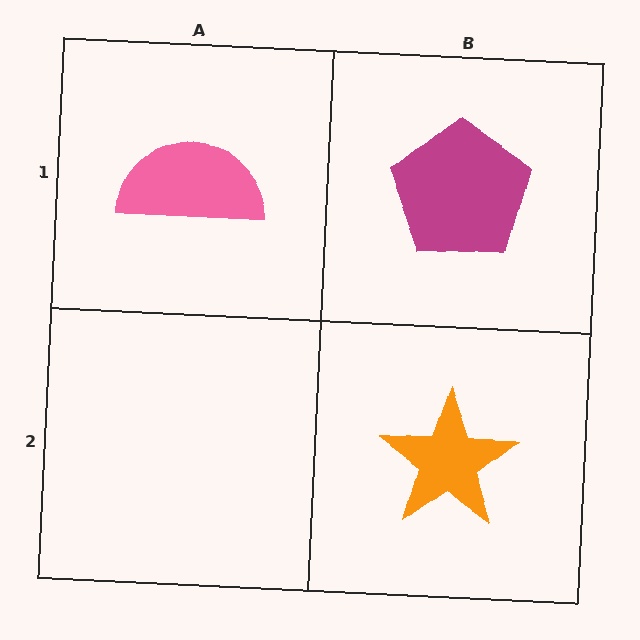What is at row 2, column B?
An orange star.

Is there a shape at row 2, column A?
No, that cell is empty.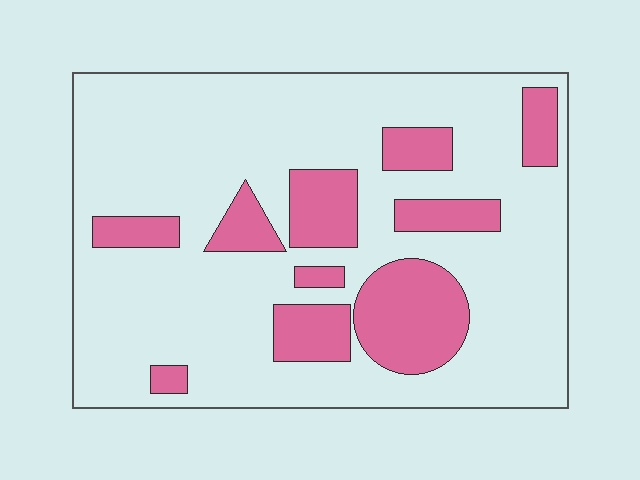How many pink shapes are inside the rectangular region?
10.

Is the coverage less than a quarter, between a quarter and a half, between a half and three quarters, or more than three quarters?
Less than a quarter.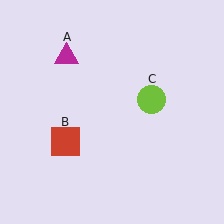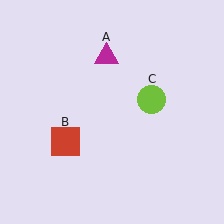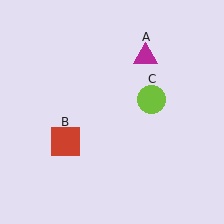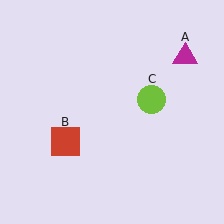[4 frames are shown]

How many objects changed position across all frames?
1 object changed position: magenta triangle (object A).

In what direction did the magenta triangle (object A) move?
The magenta triangle (object A) moved right.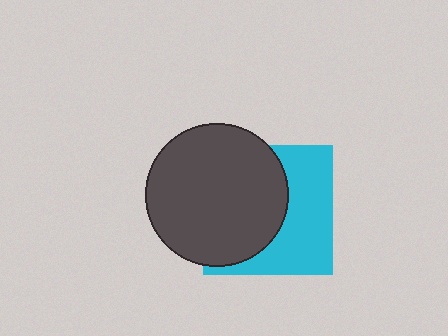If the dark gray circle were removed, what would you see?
You would see the complete cyan square.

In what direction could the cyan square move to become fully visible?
The cyan square could move right. That would shift it out from behind the dark gray circle entirely.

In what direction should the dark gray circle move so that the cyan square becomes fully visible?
The dark gray circle should move left. That is the shortest direction to clear the overlap and leave the cyan square fully visible.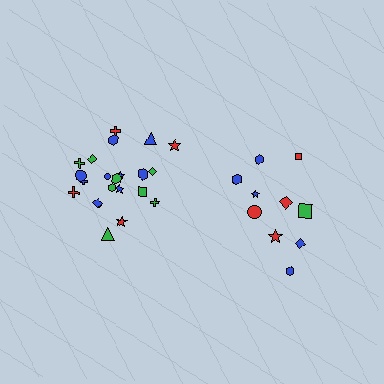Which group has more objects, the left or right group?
The left group.